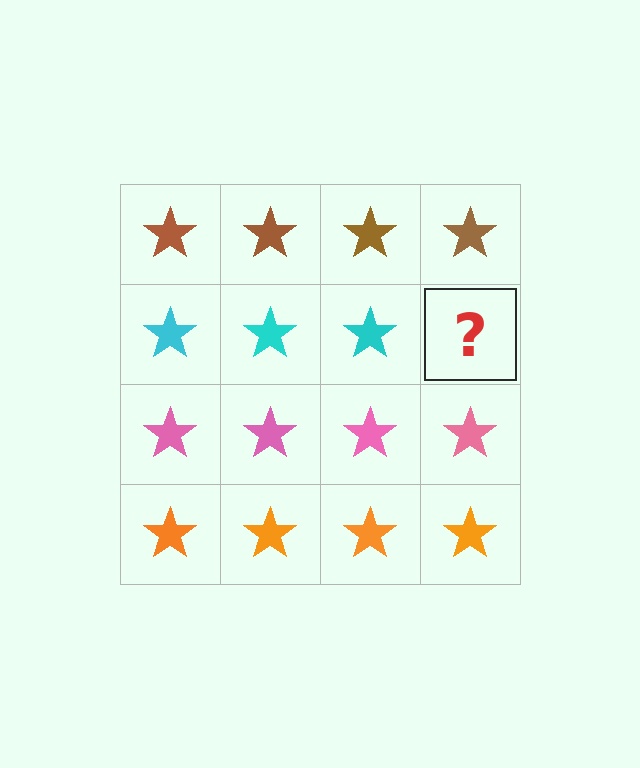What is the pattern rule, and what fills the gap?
The rule is that each row has a consistent color. The gap should be filled with a cyan star.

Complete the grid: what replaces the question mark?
The question mark should be replaced with a cyan star.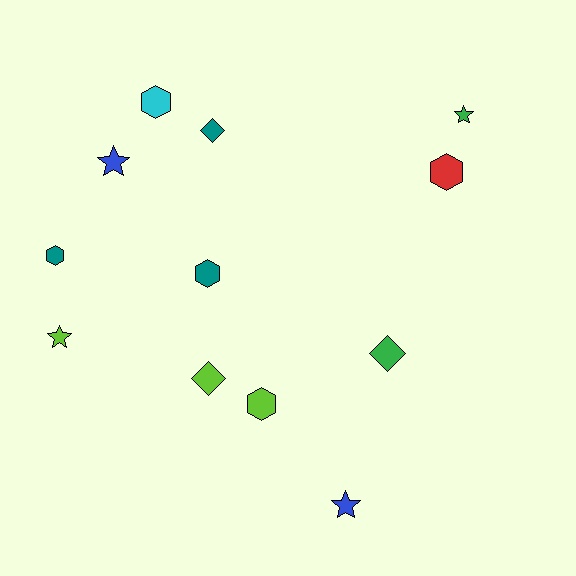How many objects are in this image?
There are 12 objects.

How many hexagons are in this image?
There are 5 hexagons.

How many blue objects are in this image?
There are 2 blue objects.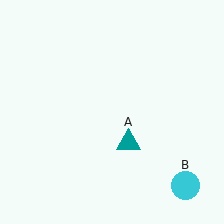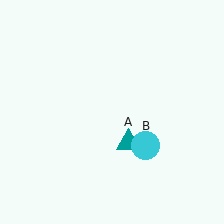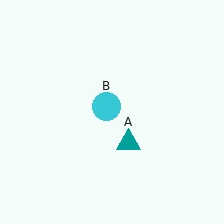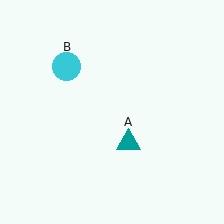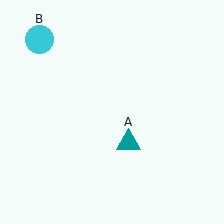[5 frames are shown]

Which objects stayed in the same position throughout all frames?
Teal triangle (object A) remained stationary.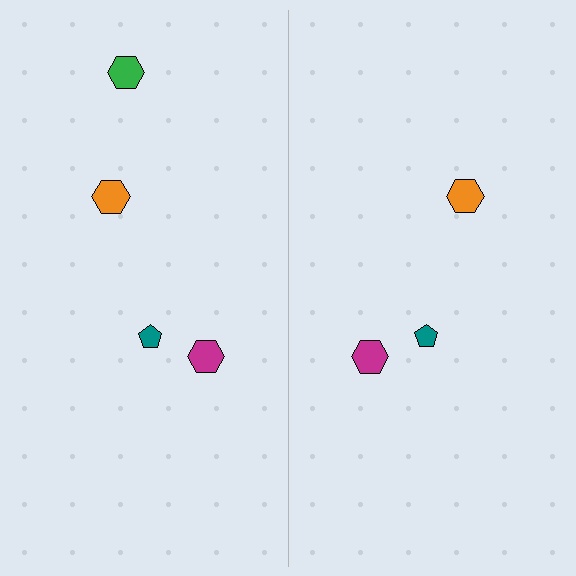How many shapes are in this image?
There are 7 shapes in this image.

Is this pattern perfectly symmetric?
No, the pattern is not perfectly symmetric. A green hexagon is missing from the right side.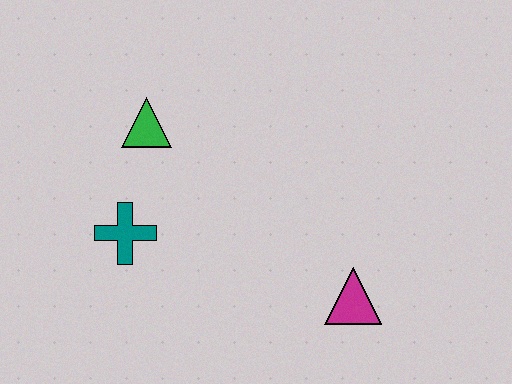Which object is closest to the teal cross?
The green triangle is closest to the teal cross.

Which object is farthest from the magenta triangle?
The green triangle is farthest from the magenta triangle.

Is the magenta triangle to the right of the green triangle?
Yes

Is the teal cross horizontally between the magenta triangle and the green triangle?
No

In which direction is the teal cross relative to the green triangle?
The teal cross is below the green triangle.